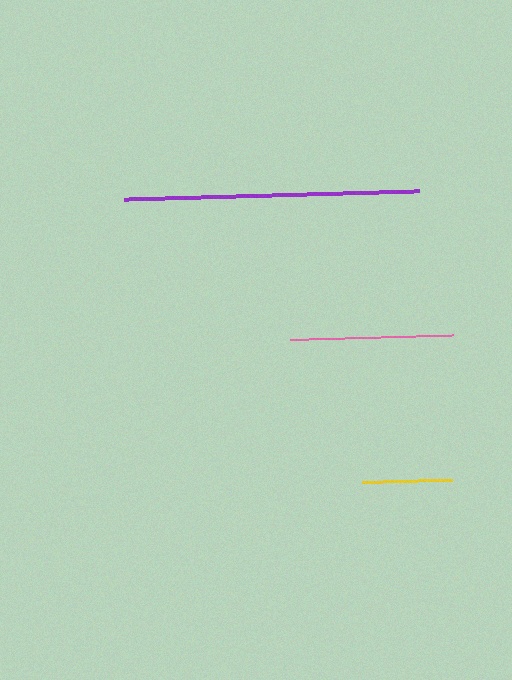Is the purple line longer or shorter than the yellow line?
The purple line is longer than the yellow line.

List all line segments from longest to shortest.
From longest to shortest: purple, pink, yellow.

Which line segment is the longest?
The purple line is the longest at approximately 295 pixels.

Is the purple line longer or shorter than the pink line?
The purple line is longer than the pink line.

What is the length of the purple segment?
The purple segment is approximately 295 pixels long.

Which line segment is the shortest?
The yellow line is the shortest at approximately 89 pixels.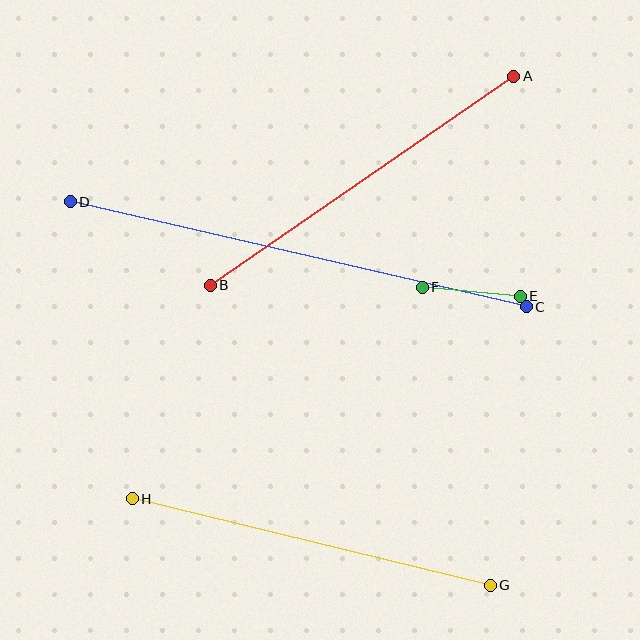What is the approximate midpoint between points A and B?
The midpoint is at approximately (362, 181) pixels.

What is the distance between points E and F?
The distance is approximately 98 pixels.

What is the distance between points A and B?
The distance is approximately 369 pixels.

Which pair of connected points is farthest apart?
Points C and D are farthest apart.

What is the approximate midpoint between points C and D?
The midpoint is at approximately (298, 254) pixels.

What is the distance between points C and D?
The distance is approximately 468 pixels.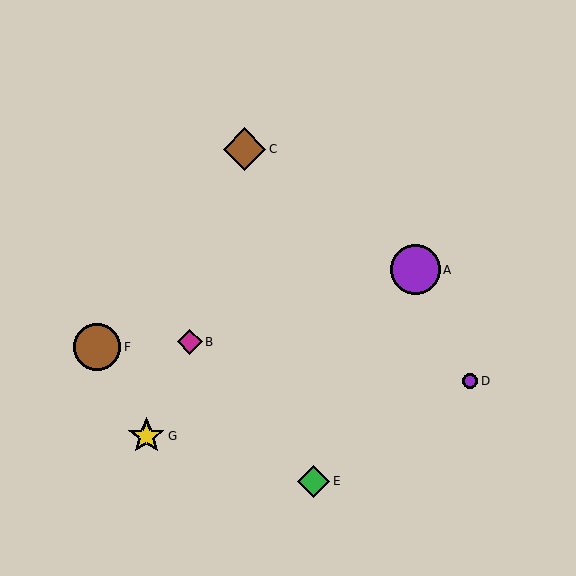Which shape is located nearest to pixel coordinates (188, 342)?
The magenta diamond (labeled B) at (190, 342) is nearest to that location.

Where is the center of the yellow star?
The center of the yellow star is at (146, 436).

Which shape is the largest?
The purple circle (labeled A) is the largest.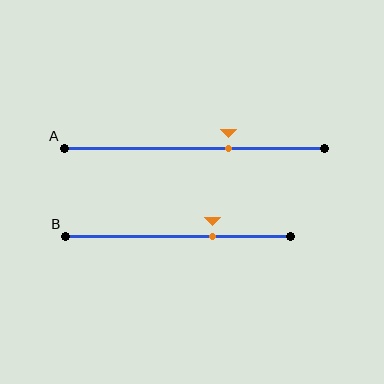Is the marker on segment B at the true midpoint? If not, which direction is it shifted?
No, the marker on segment B is shifted to the right by about 15% of the segment length.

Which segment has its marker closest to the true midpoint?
Segment A has its marker closest to the true midpoint.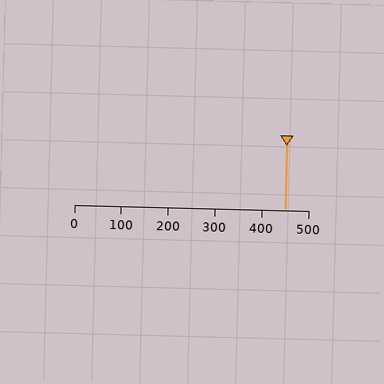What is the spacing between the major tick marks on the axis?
The major ticks are spaced 100 apart.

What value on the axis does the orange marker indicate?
The marker indicates approximately 450.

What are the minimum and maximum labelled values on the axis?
The axis runs from 0 to 500.